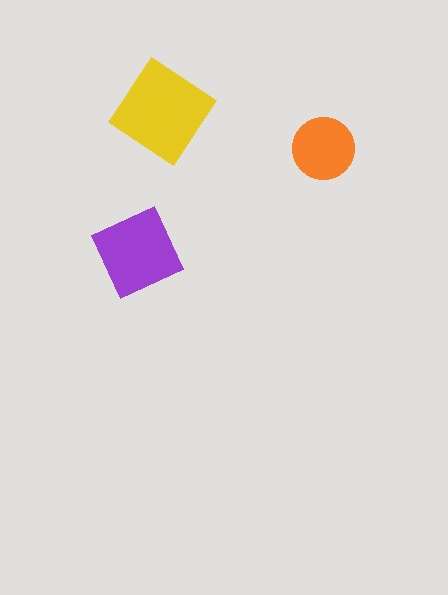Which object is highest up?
The yellow diamond is topmost.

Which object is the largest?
The yellow diamond.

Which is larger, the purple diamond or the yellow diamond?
The yellow diamond.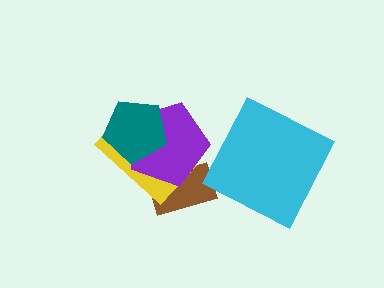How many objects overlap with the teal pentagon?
2 objects overlap with the teal pentagon.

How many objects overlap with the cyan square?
0 objects overlap with the cyan square.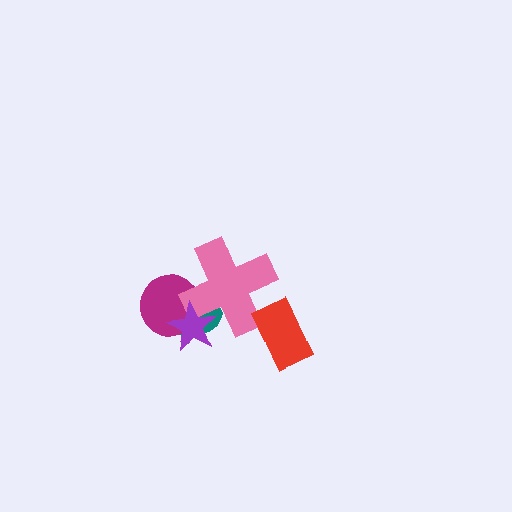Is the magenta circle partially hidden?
Yes, it is partially covered by another shape.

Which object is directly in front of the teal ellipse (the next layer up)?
The magenta circle is directly in front of the teal ellipse.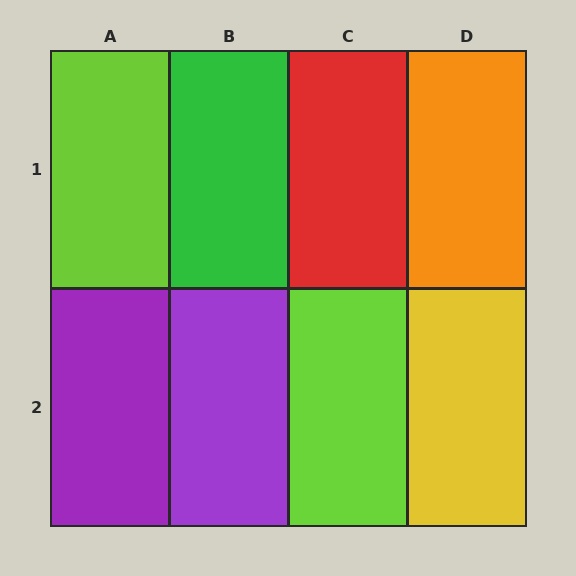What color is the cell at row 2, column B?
Purple.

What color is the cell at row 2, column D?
Yellow.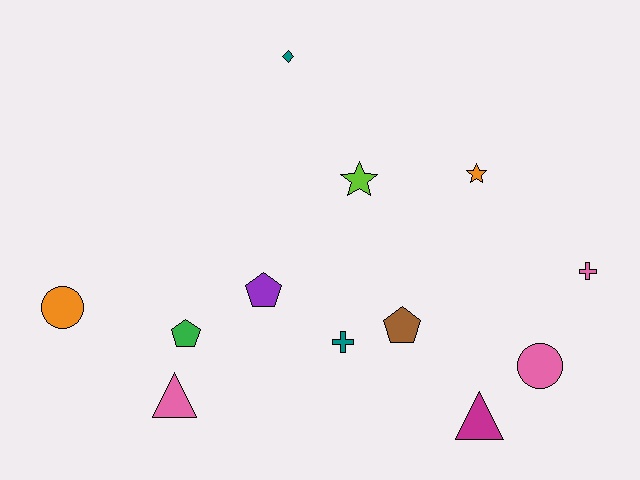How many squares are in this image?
There are no squares.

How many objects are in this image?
There are 12 objects.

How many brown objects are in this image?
There is 1 brown object.